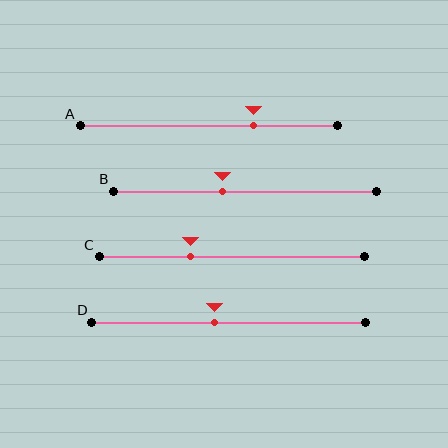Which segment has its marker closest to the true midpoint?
Segment D has its marker closest to the true midpoint.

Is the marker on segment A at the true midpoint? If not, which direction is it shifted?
No, the marker on segment A is shifted to the right by about 17% of the segment length.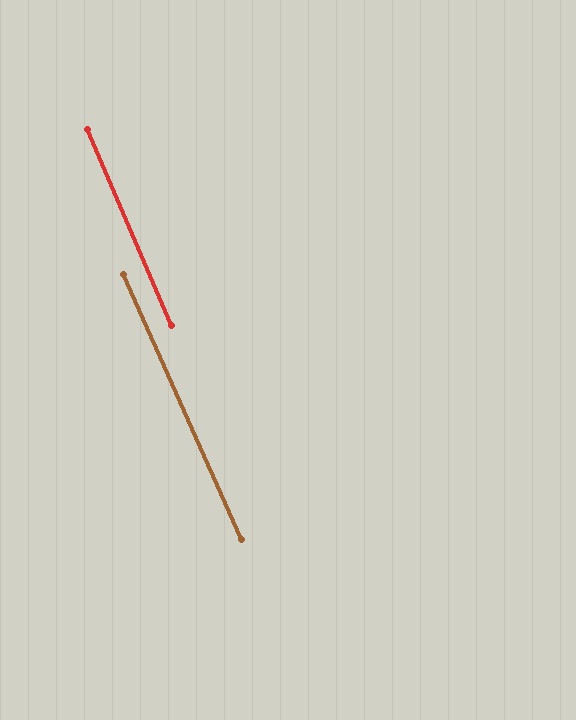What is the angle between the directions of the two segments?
Approximately 1 degree.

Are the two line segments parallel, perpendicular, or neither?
Parallel — their directions differ by only 0.8°.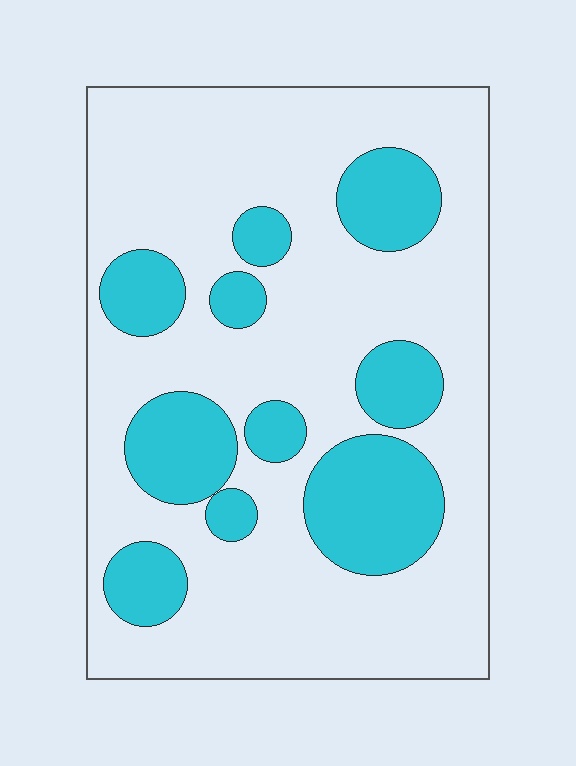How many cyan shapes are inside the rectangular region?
10.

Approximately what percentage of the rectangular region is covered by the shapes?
Approximately 25%.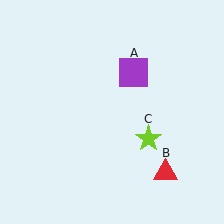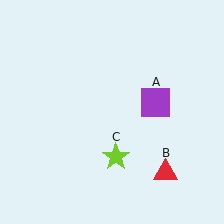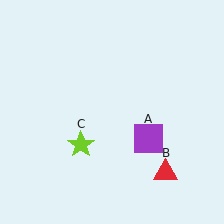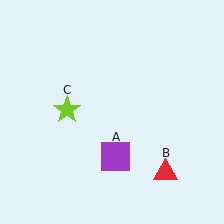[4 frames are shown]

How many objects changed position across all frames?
2 objects changed position: purple square (object A), lime star (object C).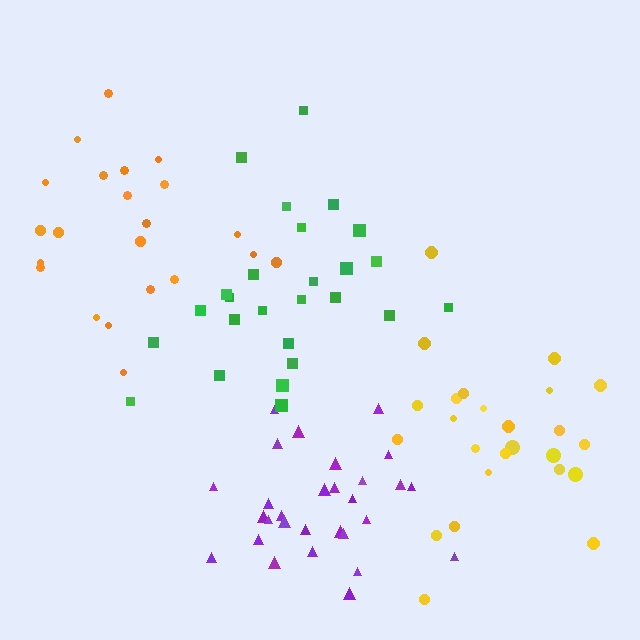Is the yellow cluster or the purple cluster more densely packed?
Purple.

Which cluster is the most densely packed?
Purple.